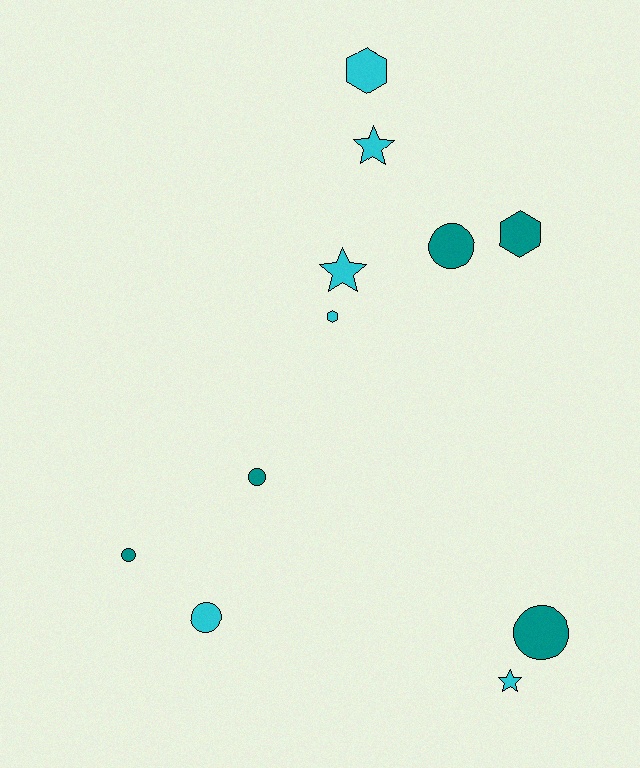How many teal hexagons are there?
There is 1 teal hexagon.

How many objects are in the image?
There are 11 objects.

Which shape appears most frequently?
Circle, with 5 objects.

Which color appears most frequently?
Cyan, with 6 objects.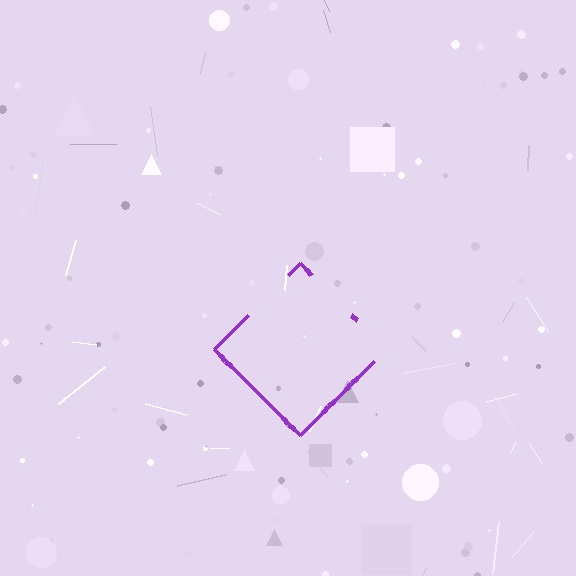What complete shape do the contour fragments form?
The contour fragments form a diamond.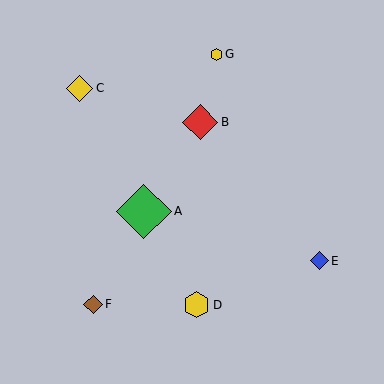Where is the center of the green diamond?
The center of the green diamond is at (144, 211).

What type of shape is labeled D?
Shape D is a yellow hexagon.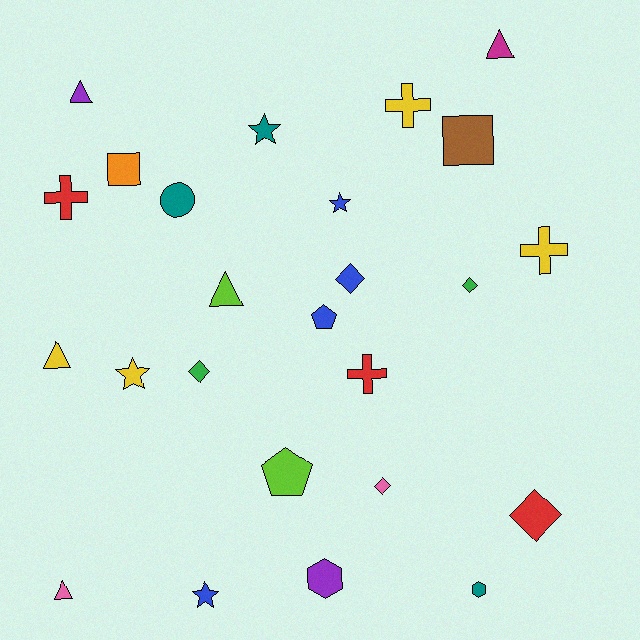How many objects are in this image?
There are 25 objects.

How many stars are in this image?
There are 4 stars.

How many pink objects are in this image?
There are 2 pink objects.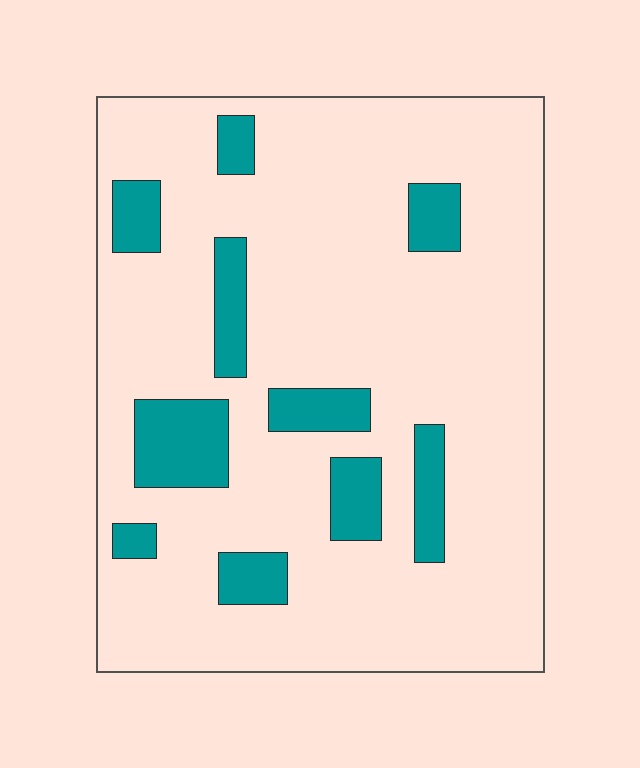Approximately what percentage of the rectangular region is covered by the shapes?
Approximately 15%.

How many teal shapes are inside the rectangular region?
10.